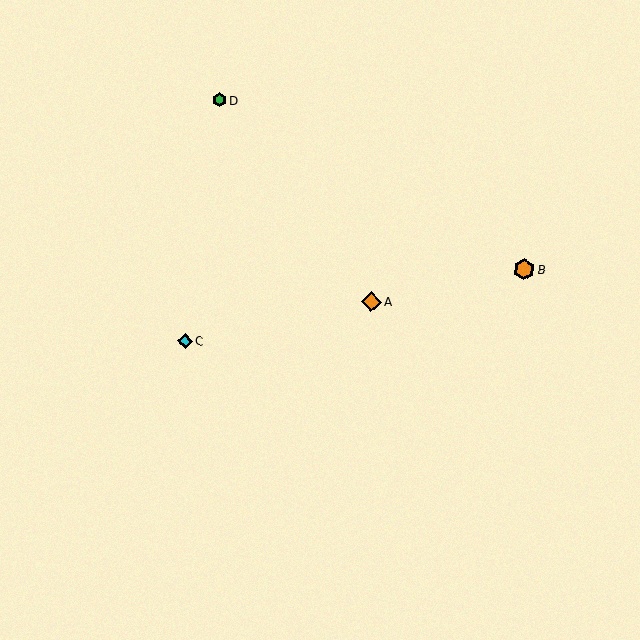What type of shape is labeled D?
Shape D is a green hexagon.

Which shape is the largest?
The orange hexagon (labeled B) is the largest.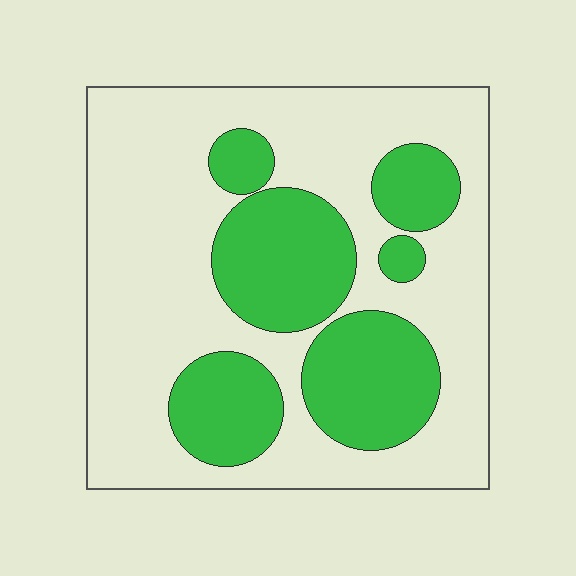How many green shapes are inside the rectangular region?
6.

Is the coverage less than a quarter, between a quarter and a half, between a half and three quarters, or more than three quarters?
Between a quarter and a half.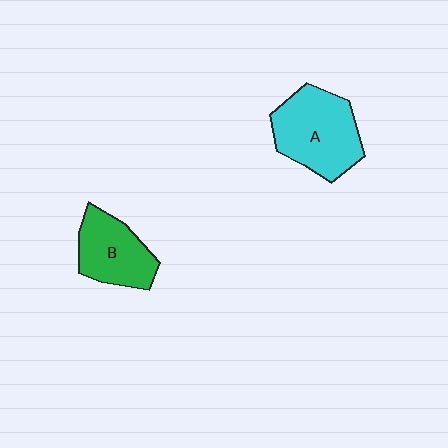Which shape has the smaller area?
Shape B (green).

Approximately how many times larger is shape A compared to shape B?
Approximately 1.4 times.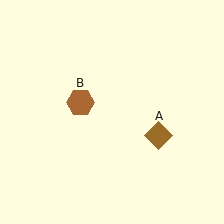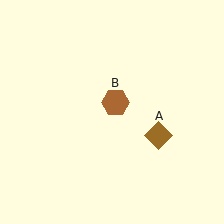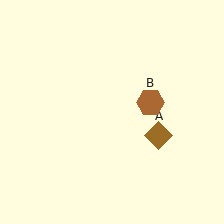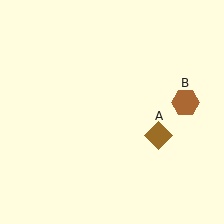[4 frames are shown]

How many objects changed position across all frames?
1 object changed position: brown hexagon (object B).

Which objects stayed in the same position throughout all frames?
Brown diamond (object A) remained stationary.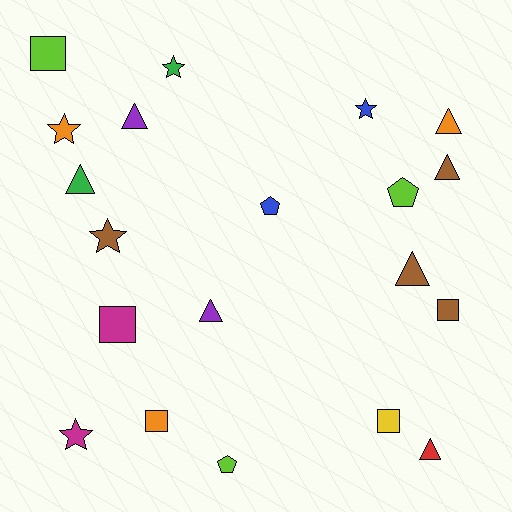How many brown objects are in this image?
There are 4 brown objects.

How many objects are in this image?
There are 20 objects.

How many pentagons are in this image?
There are 3 pentagons.